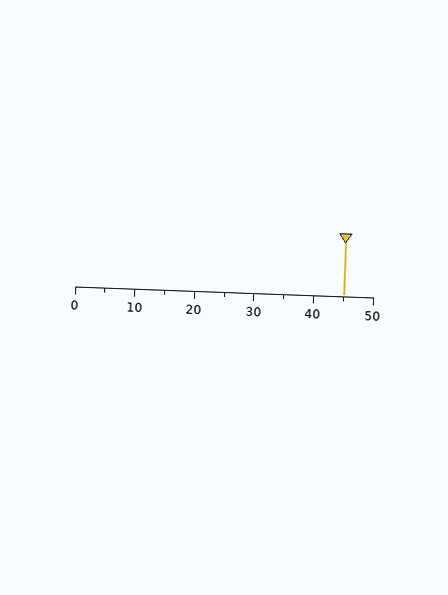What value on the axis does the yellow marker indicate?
The marker indicates approximately 45.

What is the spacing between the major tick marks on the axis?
The major ticks are spaced 10 apart.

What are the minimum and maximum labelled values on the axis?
The axis runs from 0 to 50.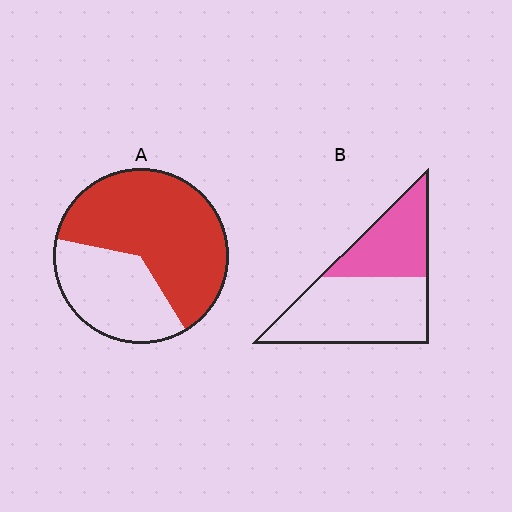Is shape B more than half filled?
No.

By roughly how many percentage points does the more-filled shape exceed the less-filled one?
By roughly 25 percentage points (A over B).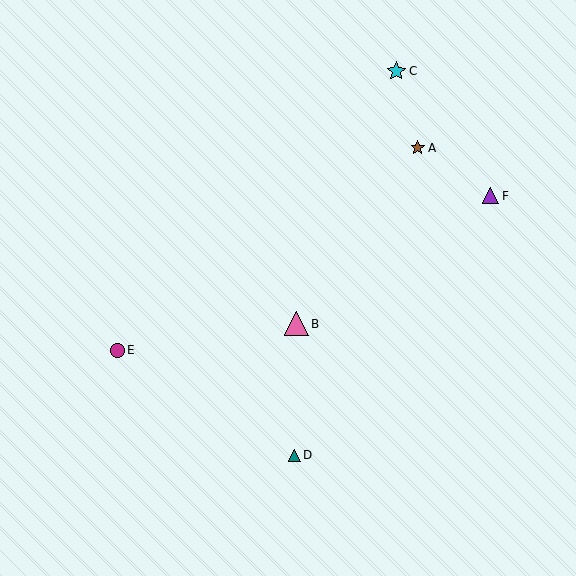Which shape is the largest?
The pink triangle (labeled B) is the largest.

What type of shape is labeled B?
Shape B is a pink triangle.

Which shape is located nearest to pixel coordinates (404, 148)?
The brown star (labeled A) at (418, 148) is nearest to that location.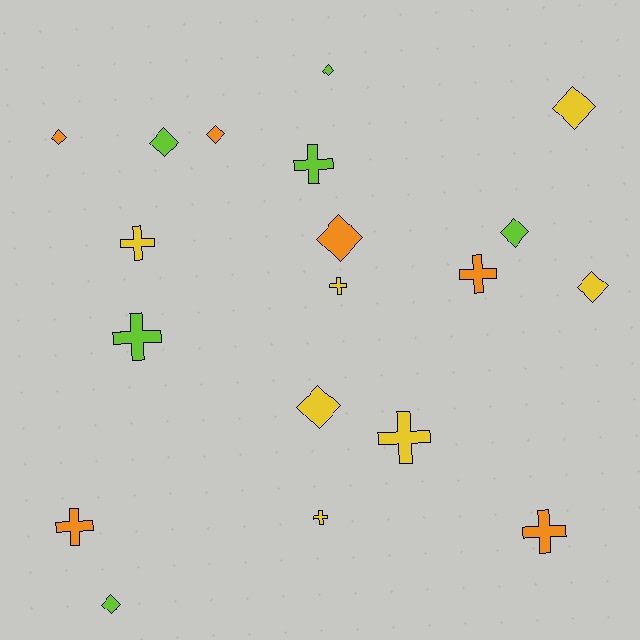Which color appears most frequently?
Yellow, with 7 objects.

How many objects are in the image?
There are 19 objects.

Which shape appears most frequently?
Diamond, with 10 objects.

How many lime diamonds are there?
There are 4 lime diamonds.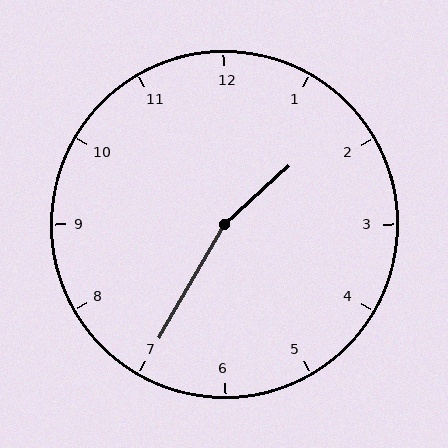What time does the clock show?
1:35.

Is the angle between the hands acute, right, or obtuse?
It is obtuse.